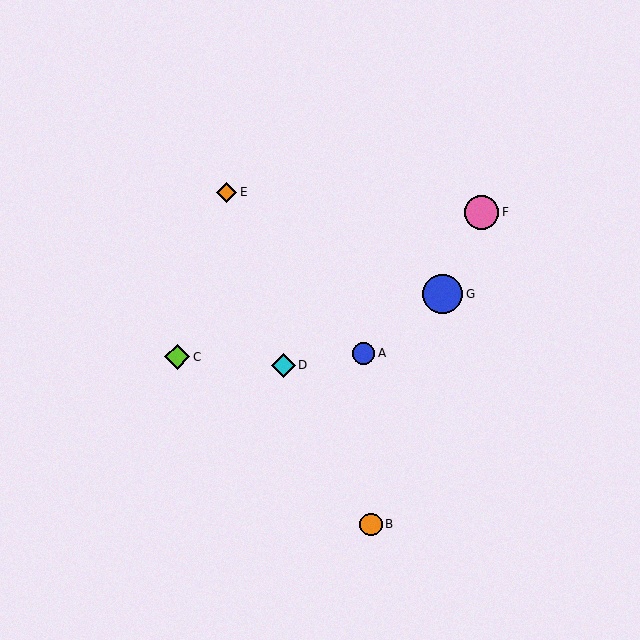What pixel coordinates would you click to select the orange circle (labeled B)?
Click at (371, 524) to select the orange circle B.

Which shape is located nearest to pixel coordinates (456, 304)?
The blue circle (labeled G) at (443, 294) is nearest to that location.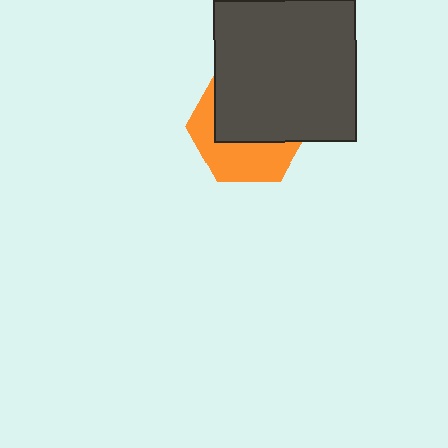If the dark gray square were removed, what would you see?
You would see the complete orange hexagon.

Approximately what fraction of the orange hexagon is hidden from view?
Roughly 58% of the orange hexagon is hidden behind the dark gray square.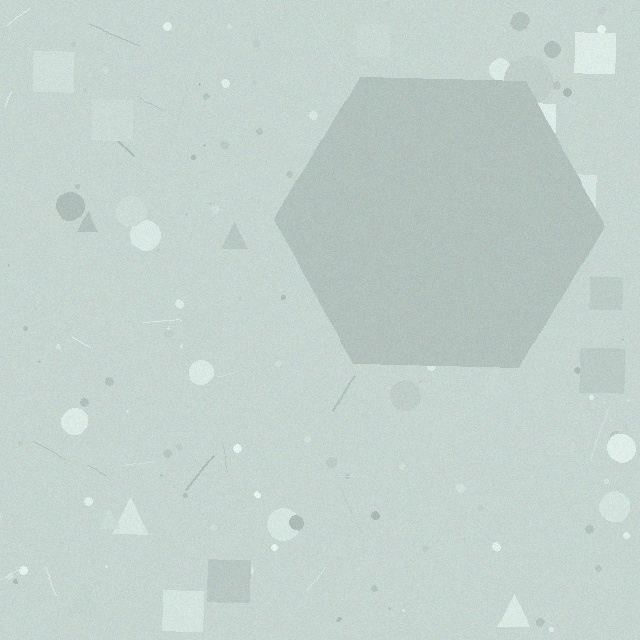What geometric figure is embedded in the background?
A hexagon is embedded in the background.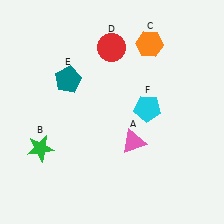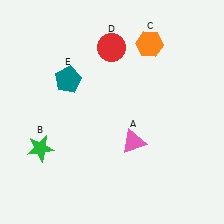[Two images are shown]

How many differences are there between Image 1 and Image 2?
There is 1 difference between the two images.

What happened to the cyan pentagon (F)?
The cyan pentagon (F) was removed in Image 2. It was in the top-right area of Image 1.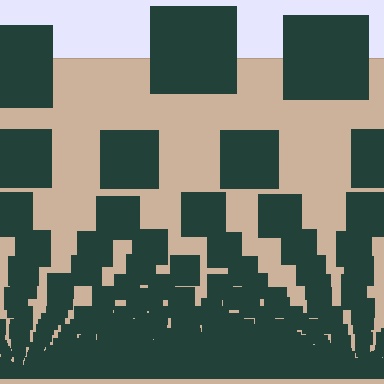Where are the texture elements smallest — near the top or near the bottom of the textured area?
Near the bottom.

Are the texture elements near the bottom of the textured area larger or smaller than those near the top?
Smaller. The gradient is inverted — elements near the bottom are smaller and denser.